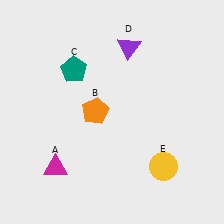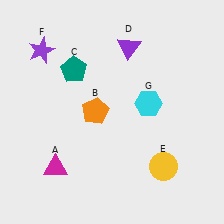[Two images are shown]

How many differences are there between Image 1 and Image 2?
There are 2 differences between the two images.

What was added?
A purple star (F), a cyan hexagon (G) were added in Image 2.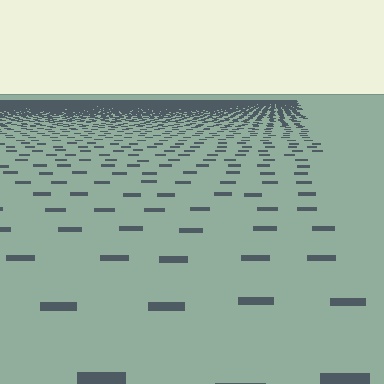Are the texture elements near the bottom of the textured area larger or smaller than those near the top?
Larger. Near the bottom, elements are closer to the viewer and appear at a bigger on-screen size.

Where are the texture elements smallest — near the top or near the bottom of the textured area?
Near the top.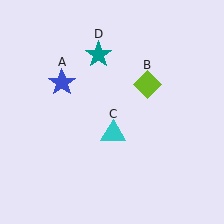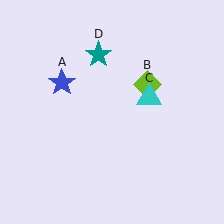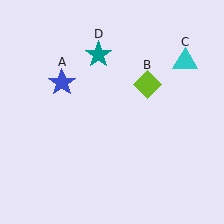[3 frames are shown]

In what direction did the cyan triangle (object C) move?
The cyan triangle (object C) moved up and to the right.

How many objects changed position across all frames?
1 object changed position: cyan triangle (object C).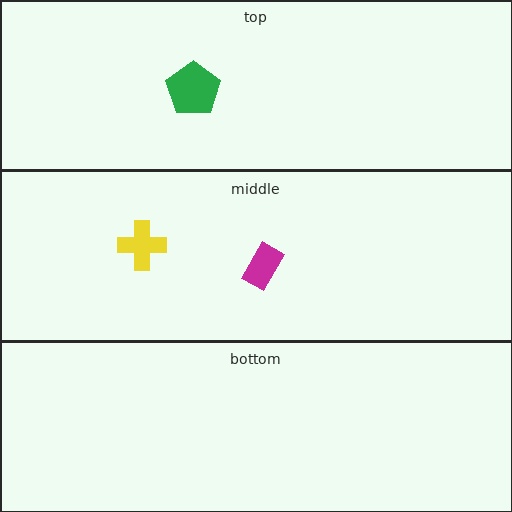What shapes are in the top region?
The green pentagon.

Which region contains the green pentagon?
The top region.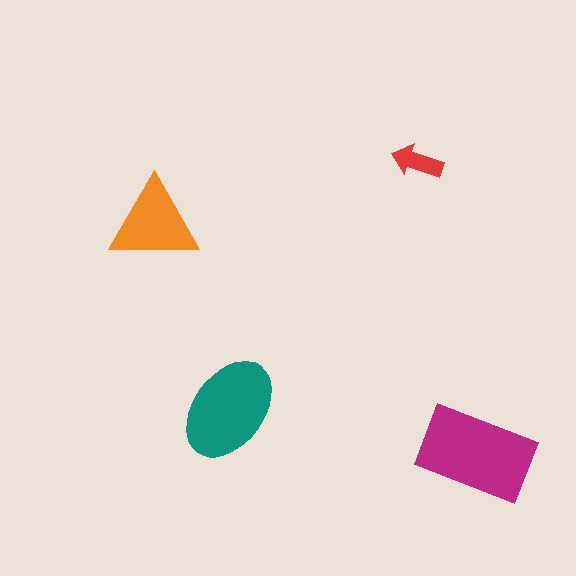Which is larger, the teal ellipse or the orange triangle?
The teal ellipse.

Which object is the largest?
The magenta rectangle.